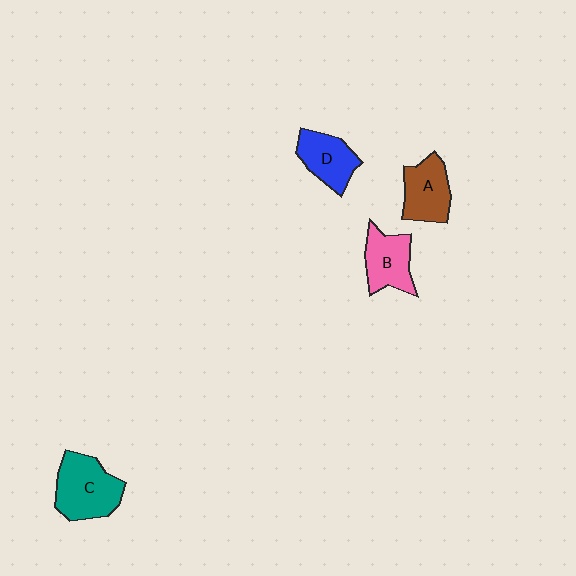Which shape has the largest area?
Shape C (teal).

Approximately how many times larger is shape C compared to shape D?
Approximately 1.4 times.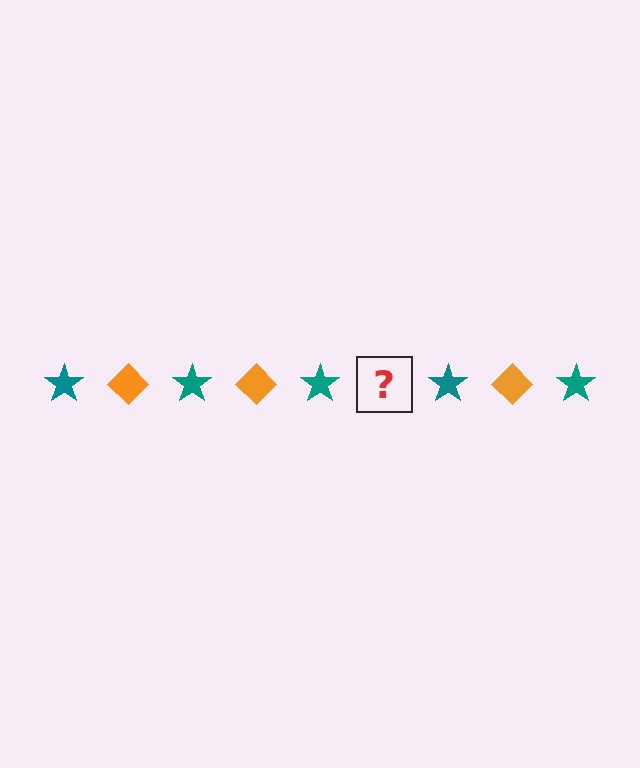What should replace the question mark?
The question mark should be replaced with an orange diamond.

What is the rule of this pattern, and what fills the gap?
The rule is that the pattern alternates between teal star and orange diamond. The gap should be filled with an orange diamond.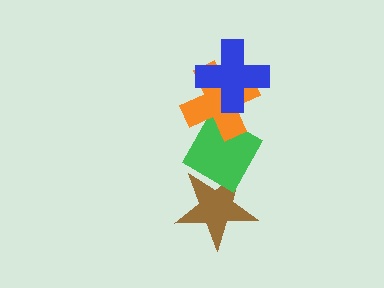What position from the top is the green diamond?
The green diamond is 3rd from the top.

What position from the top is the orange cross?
The orange cross is 2nd from the top.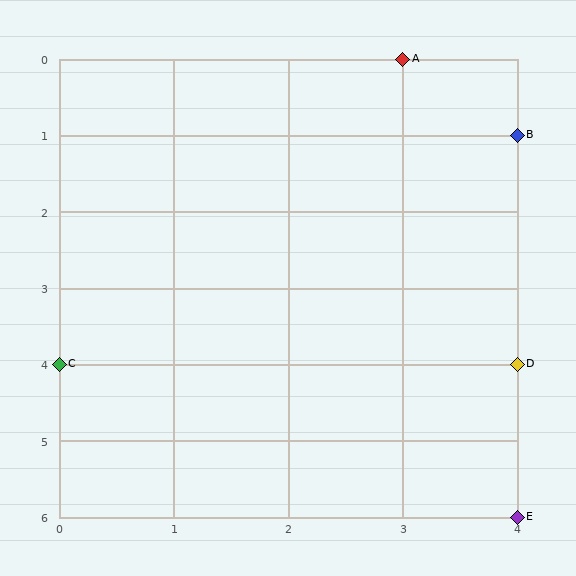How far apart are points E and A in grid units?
Points E and A are 1 column and 6 rows apart (about 6.1 grid units diagonally).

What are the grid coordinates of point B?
Point B is at grid coordinates (4, 1).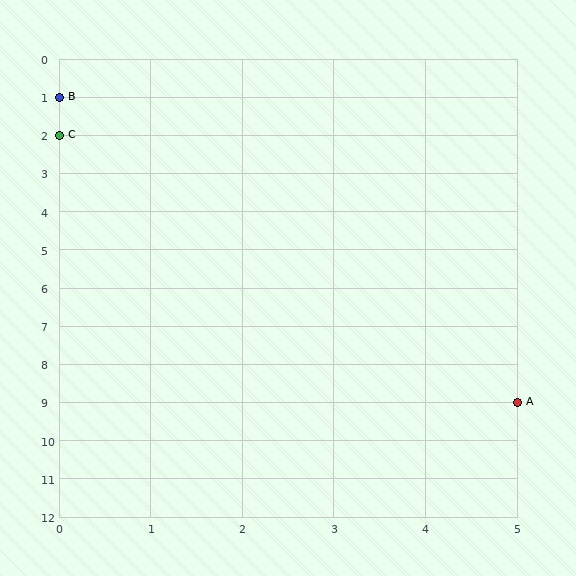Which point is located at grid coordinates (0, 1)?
Point B is at (0, 1).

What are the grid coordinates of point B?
Point B is at grid coordinates (0, 1).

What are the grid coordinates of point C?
Point C is at grid coordinates (0, 2).